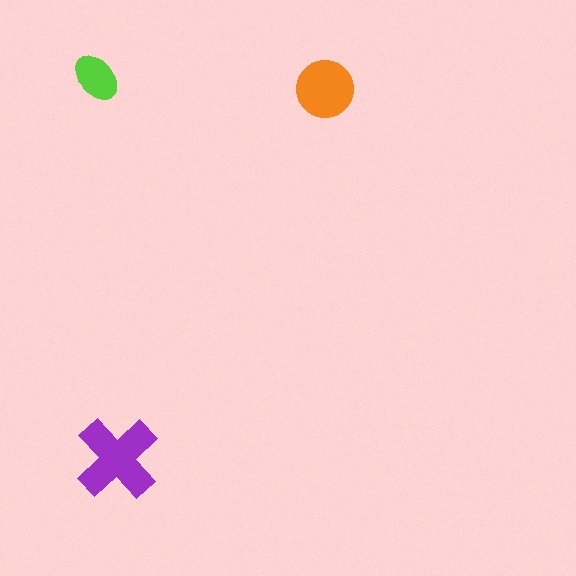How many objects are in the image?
There are 3 objects in the image.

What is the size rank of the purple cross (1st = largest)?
1st.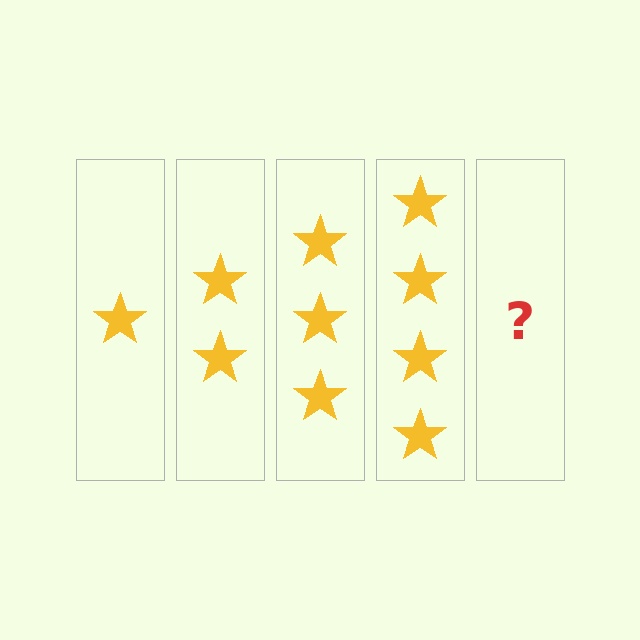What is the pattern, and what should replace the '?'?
The pattern is that each step adds one more star. The '?' should be 5 stars.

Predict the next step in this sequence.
The next step is 5 stars.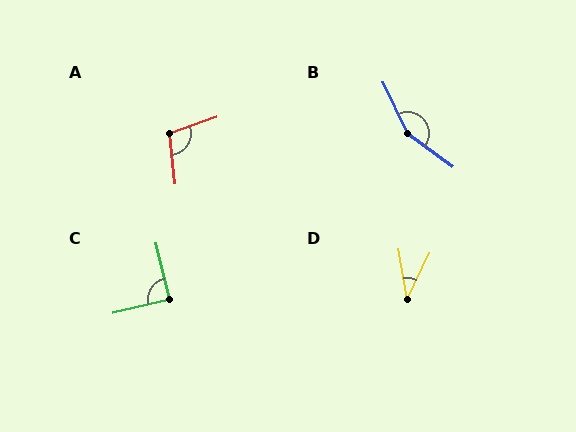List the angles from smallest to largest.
D (35°), C (90°), A (103°), B (152°).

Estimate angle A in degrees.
Approximately 103 degrees.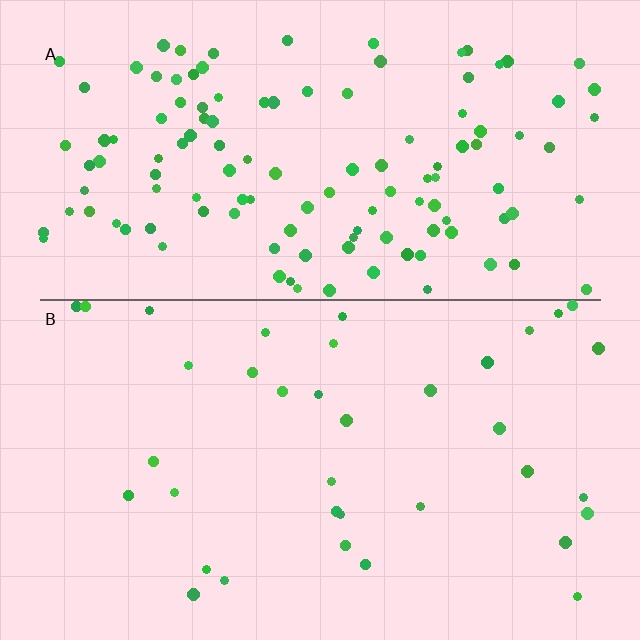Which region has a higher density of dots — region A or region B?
A (the top).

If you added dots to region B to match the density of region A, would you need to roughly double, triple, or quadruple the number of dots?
Approximately triple.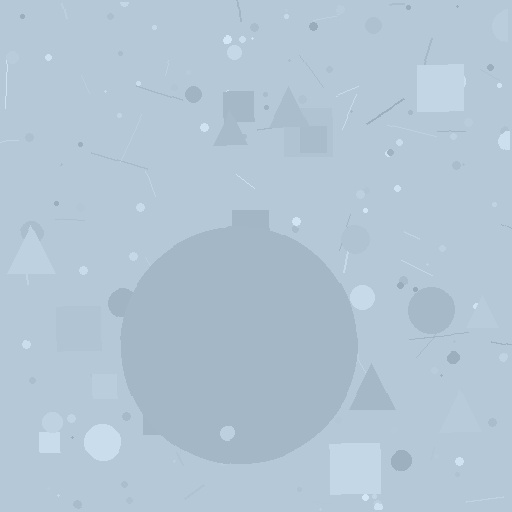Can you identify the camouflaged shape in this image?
The camouflaged shape is a circle.